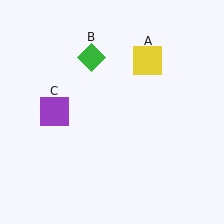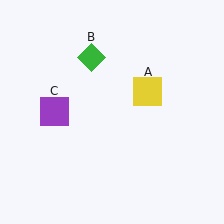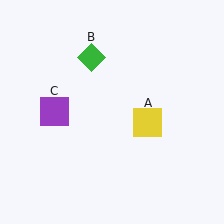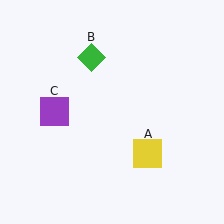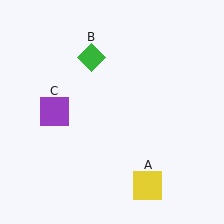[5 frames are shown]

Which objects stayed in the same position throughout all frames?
Green diamond (object B) and purple square (object C) remained stationary.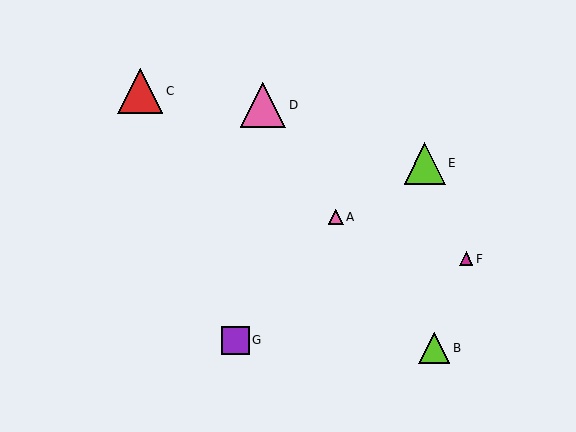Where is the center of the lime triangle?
The center of the lime triangle is at (425, 163).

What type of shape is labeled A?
Shape A is a pink triangle.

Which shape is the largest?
The pink triangle (labeled D) is the largest.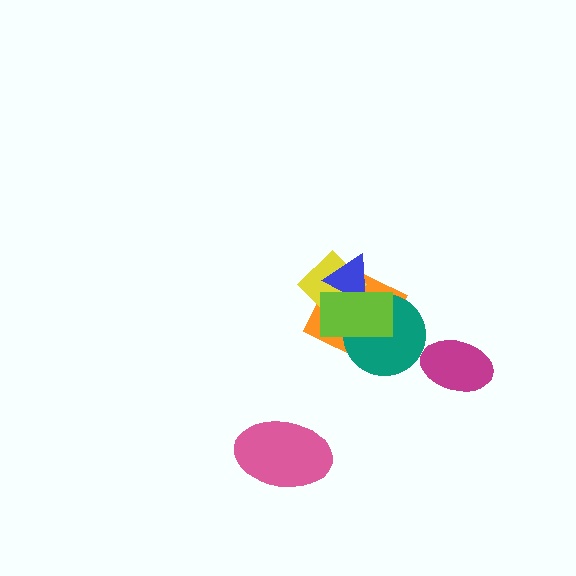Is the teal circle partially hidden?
Yes, it is partially covered by another shape.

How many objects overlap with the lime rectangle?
4 objects overlap with the lime rectangle.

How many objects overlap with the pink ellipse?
0 objects overlap with the pink ellipse.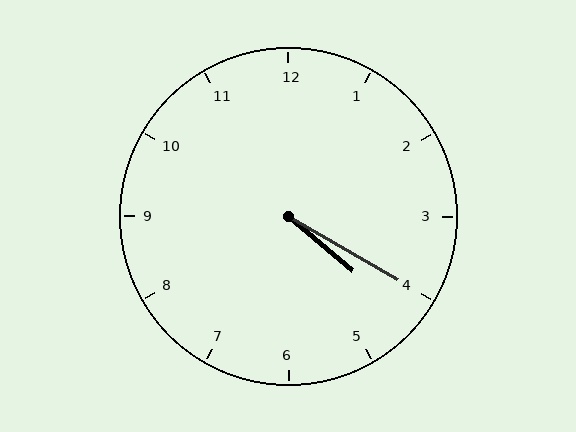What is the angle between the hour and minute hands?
Approximately 10 degrees.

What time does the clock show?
4:20.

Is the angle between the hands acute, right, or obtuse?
It is acute.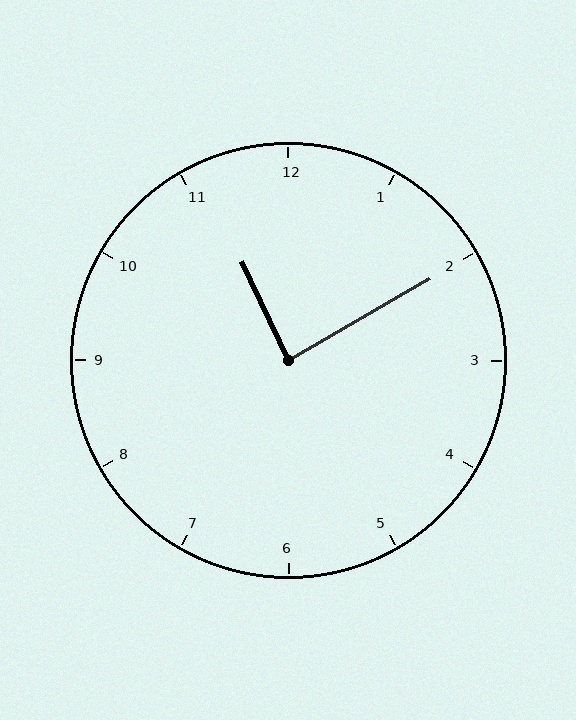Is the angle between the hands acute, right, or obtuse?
It is right.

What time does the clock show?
11:10.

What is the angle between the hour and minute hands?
Approximately 85 degrees.